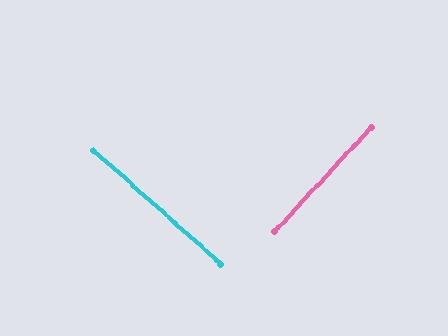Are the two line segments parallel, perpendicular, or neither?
Perpendicular — they meet at approximately 89°.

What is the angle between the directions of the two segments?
Approximately 89 degrees.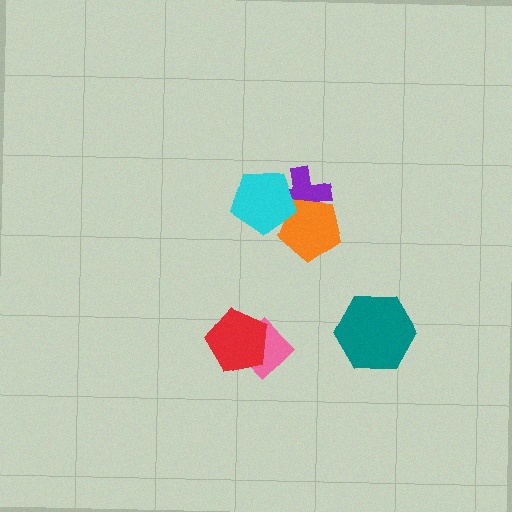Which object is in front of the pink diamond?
The red pentagon is in front of the pink diamond.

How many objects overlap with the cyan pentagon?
2 objects overlap with the cyan pentagon.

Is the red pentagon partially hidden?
No, no other shape covers it.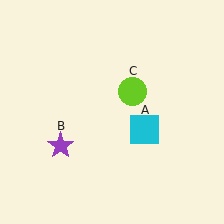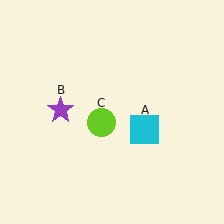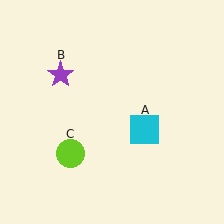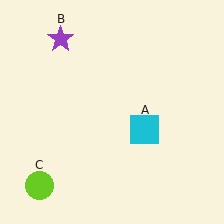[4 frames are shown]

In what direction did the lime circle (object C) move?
The lime circle (object C) moved down and to the left.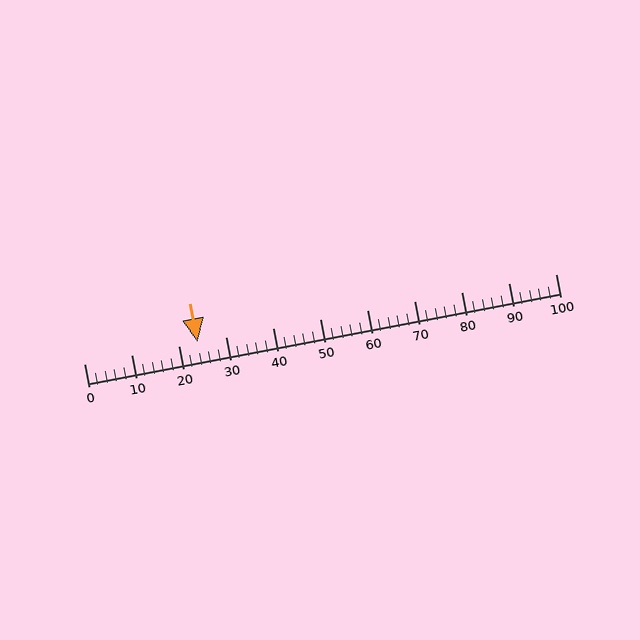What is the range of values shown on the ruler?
The ruler shows values from 0 to 100.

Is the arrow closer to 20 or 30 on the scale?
The arrow is closer to 20.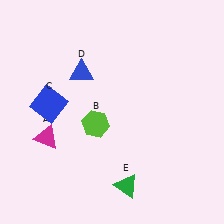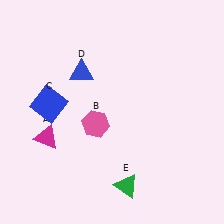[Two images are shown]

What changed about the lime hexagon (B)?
In Image 1, B is lime. In Image 2, it changed to pink.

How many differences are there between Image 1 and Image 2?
There is 1 difference between the two images.